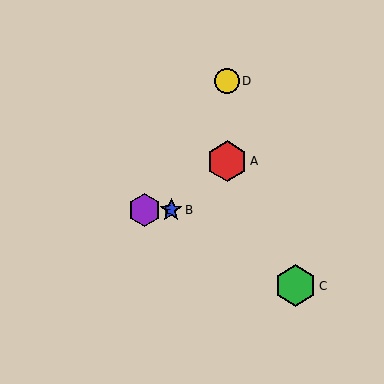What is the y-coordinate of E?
Object E is at y≈210.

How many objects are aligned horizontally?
2 objects (B, E) are aligned horizontally.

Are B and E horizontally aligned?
Yes, both are at y≈210.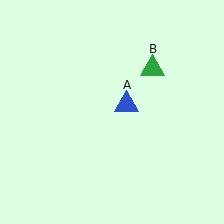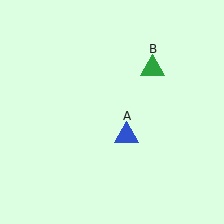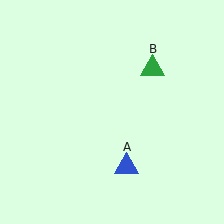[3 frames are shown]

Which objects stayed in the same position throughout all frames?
Green triangle (object B) remained stationary.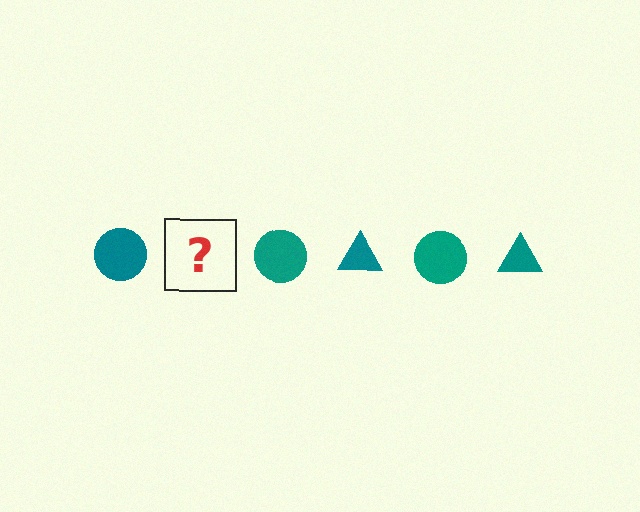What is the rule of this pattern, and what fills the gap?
The rule is that the pattern cycles through circle, triangle shapes in teal. The gap should be filled with a teal triangle.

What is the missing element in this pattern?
The missing element is a teal triangle.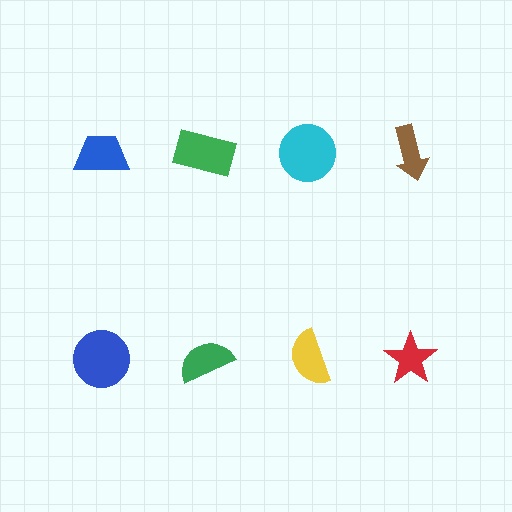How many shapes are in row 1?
4 shapes.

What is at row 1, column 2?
A green rectangle.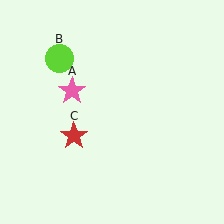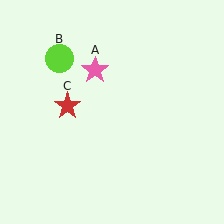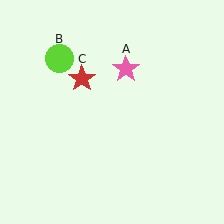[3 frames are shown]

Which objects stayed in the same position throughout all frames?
Lime circle (object B) remained stationary.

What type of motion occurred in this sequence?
The pink star (object A), red star (object C) rotated clockwise around the center of the scene.